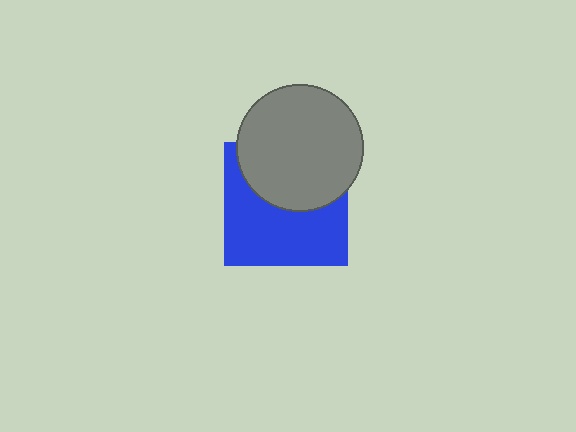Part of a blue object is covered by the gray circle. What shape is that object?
It is a square.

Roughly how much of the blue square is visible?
About half of it is visible (roughly 57%).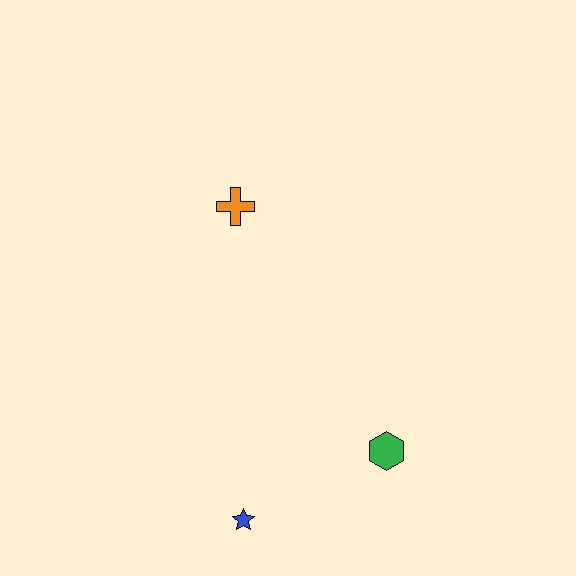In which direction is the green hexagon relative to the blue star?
The green hexagon is to the right of the blue star.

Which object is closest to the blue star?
The green hexagon is closest to the blue star.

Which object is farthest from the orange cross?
The blue star is farthest from the orange cross.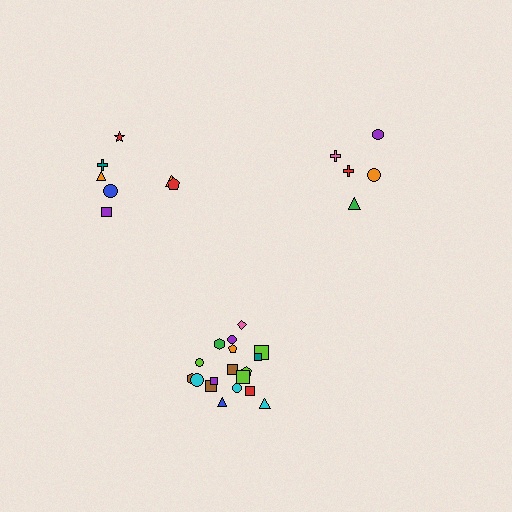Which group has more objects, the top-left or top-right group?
The top-left group.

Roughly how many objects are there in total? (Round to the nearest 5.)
Roughly 30 objects in total.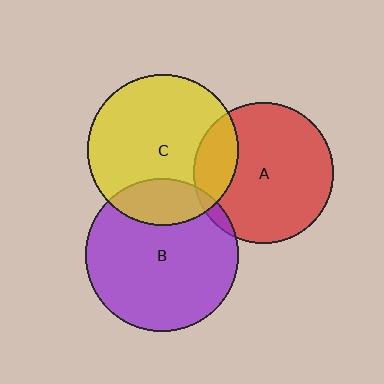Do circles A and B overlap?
Yes.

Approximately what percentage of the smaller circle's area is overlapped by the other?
Approximately 5%.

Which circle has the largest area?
Circle B (purple).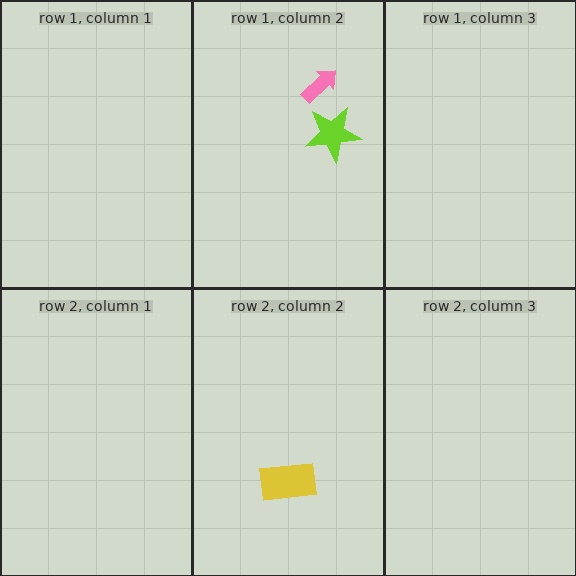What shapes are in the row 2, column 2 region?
The yellow rectangle.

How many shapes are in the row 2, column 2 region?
1.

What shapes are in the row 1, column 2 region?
The lime star, the pink arrow.